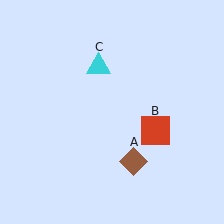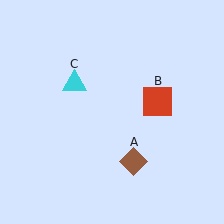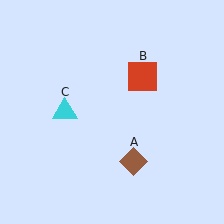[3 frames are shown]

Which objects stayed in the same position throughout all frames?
Brown diamond (object A) remained stationary.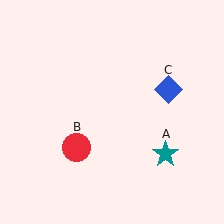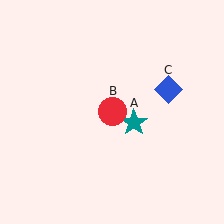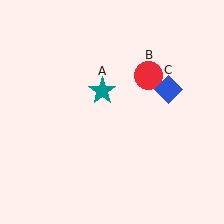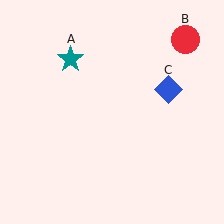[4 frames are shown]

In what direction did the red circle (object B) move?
The red circle (object B) moved up and to the right.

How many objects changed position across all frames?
2 objects changed position: teal star (object A), red circle (object B).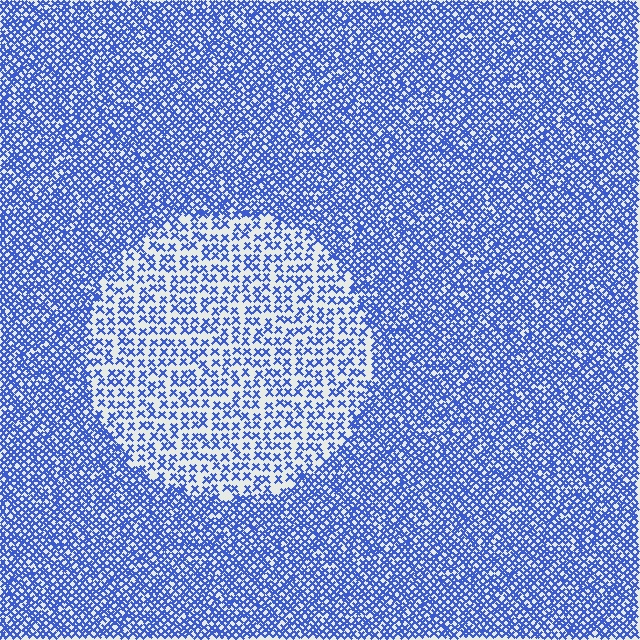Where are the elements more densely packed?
The elements are more densely packed outside the circle boundary.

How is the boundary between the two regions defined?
The boundary is defined by a change in element density (approximately 2.1x ratio). All elements are the same color, size, and shape.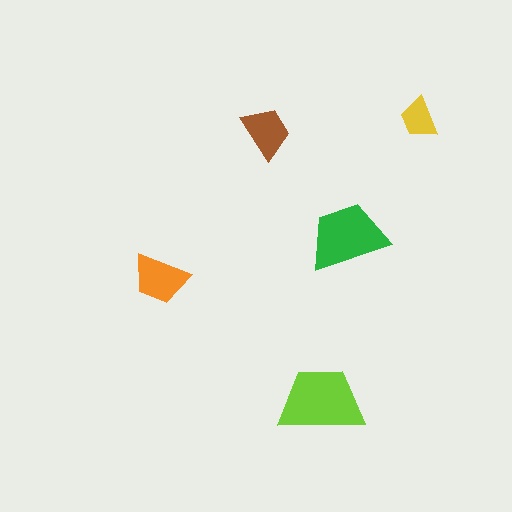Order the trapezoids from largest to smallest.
the lime one, the green one, the orange one, the brown one, the yellow one.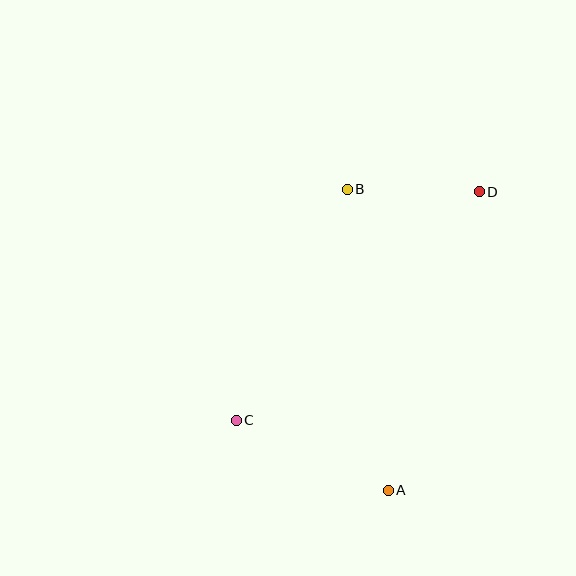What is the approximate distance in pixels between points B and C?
The distance between B and C is approximately 256 pixels.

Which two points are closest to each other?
Points B and D are closest to each other.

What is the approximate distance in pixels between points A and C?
The distance between A and C is approximately 168 pixels.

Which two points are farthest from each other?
Points C and D are farthest from each other.